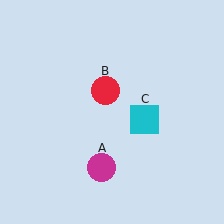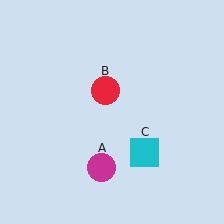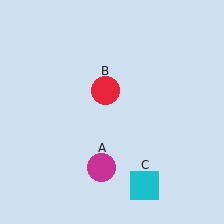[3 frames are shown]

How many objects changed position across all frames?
1 object changed position: cyan square (object C).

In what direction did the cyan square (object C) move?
The cyan square (object C) moved down.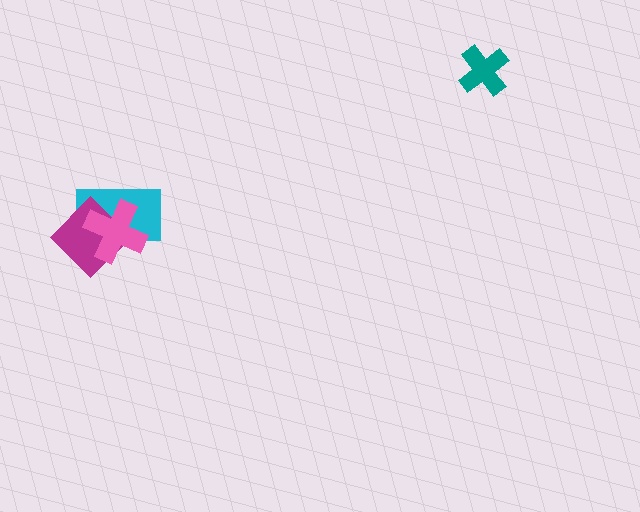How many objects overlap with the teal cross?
0 objects overlap with the teal cross.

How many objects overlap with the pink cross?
2 objects overlap with the pink cross.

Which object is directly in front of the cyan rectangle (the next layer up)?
The magenta diamond is directly in front of the cyan rectangle.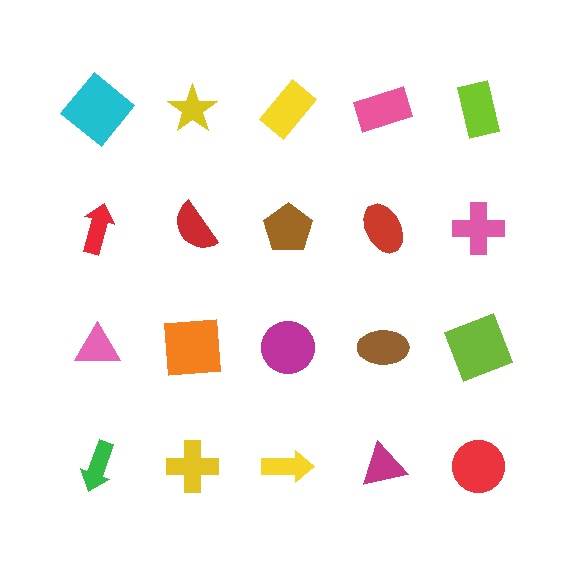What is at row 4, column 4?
A magenta triangle.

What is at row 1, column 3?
A yellow rectangle.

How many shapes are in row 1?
5 shapes.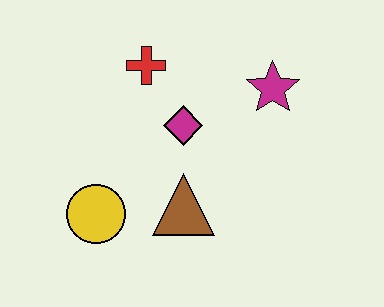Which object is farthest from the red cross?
The yellow circle is farthest from the red cross.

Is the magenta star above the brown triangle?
Yes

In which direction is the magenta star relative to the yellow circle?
The magenta star is to the right of the yellow circle.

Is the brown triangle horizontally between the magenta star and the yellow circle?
Yes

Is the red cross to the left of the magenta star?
Yes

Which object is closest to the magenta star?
The magenta diamond is closest to the magenta star.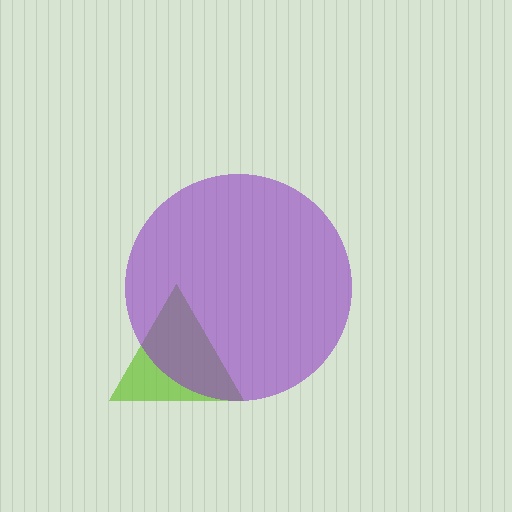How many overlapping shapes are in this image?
There are 2 overlapping shapes in the image.